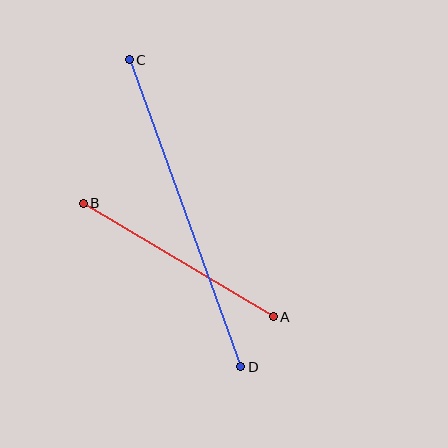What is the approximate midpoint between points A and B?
The midpoint is at approximately (178, 260) pixels.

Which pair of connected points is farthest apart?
Points C and D are farthest apart.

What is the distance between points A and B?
The distance is approximately 222 pixels.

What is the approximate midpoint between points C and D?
The midpoint is at approximately (185, 213) pixels.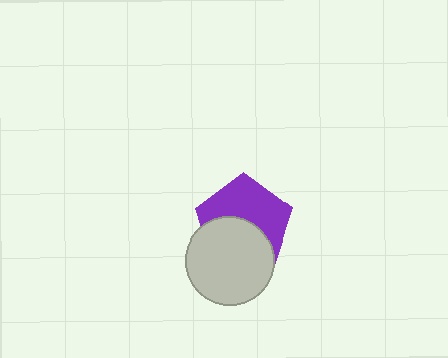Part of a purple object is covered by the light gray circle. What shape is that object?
It is a pentagon.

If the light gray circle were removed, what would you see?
You would see the complete purple pentagon.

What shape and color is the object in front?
The object in front is a light gray circle.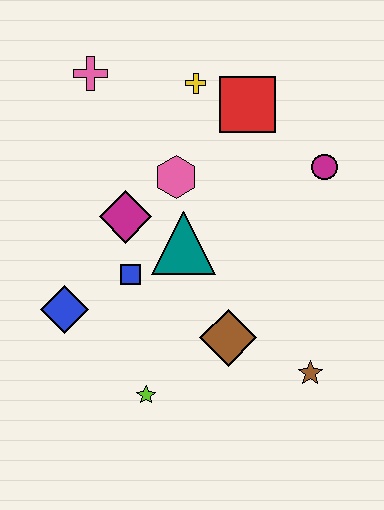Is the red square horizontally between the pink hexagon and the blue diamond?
No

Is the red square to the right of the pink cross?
Yes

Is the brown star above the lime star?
Yes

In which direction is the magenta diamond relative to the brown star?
The magenta diamond is to the left of the brown star.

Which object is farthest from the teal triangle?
The pink cross is farthest from the teal triangle.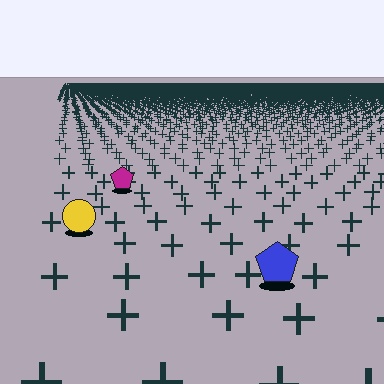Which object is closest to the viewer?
The blue pentagon is closest. The texture marks near it are larger and more spread out.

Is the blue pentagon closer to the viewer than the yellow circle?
Yes. The blue pentagon is closer — you can tell from the texture gradient: the ground texture is coarser near it.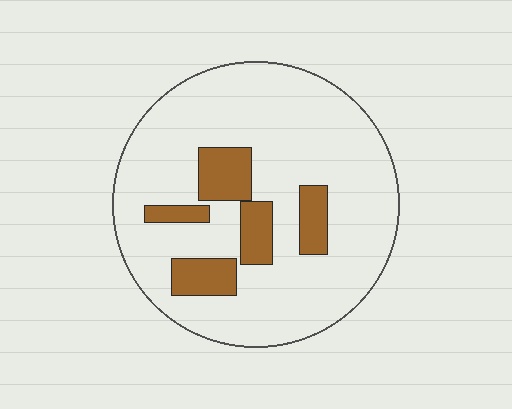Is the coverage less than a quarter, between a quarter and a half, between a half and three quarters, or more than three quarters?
Less than a quarter.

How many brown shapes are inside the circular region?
5.